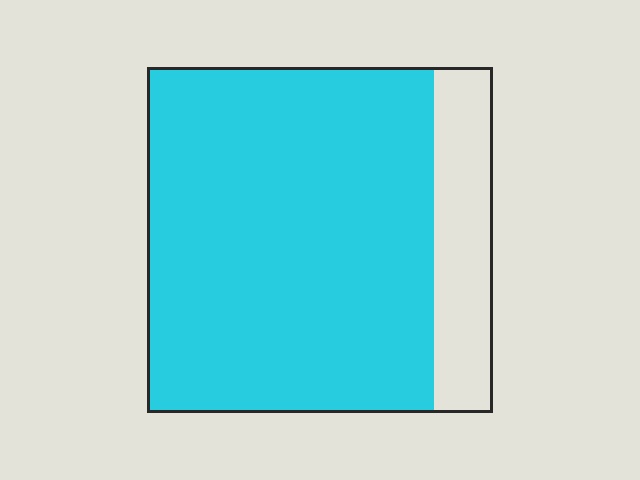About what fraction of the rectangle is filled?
About five sixths (5/6).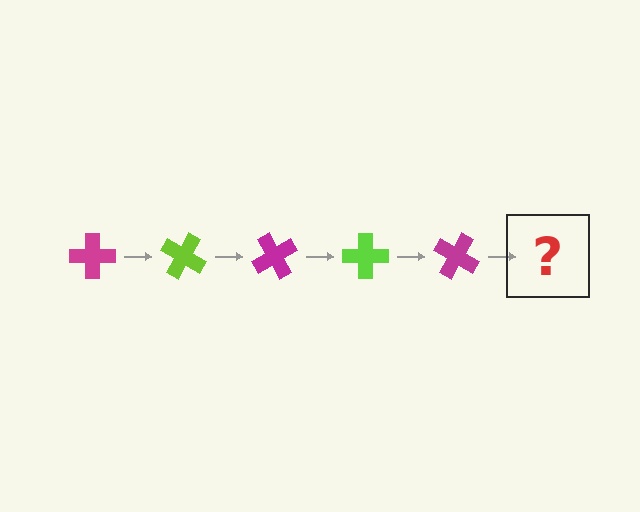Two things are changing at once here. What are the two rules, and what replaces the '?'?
The two rules are that it rotates 30 degrees each step and the color cycles through magenta and lime. The '?' should be a lime cross, rotated 150 degrees from the start.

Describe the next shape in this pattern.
It should be a lime cross, rotated 150 degrees from the start.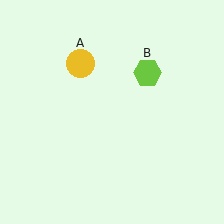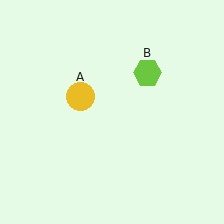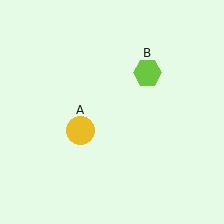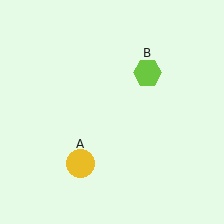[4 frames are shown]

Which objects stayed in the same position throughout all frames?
Lime hexagon (object B) remained stationary.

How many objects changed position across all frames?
1 object changed position: yellow circle (object A).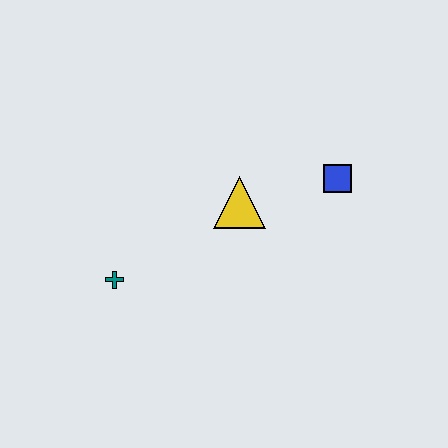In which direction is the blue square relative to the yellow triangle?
The blue square is to the right of the yellow triangle.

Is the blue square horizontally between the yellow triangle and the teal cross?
No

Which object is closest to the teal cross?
The yellow triangle is closest to the teal cross.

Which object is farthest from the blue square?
The teal cross is farthest from the blue square.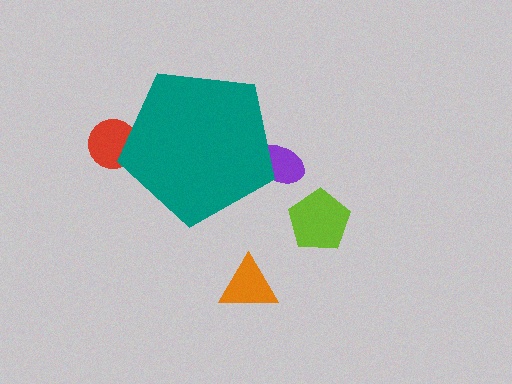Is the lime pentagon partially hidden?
No, the lime pentagon is fully visible.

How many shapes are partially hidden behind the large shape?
2 shapes are partially hidden.